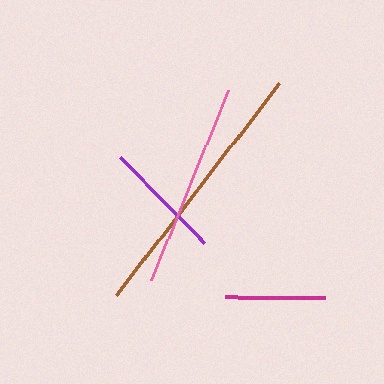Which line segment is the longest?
The brown line is the longest at approximately 268 pixels.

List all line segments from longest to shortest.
From longest to shortest: brown, pink, purple, magenta.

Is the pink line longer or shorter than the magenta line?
The pink line is longer than the magenta line.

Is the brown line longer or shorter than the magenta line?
The brown line is longer than the magenta line.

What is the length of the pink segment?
The pink segment is approximately 204 pixels long.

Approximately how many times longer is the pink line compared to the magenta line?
The pink line is approximately 2.0 times the length of the magenta line.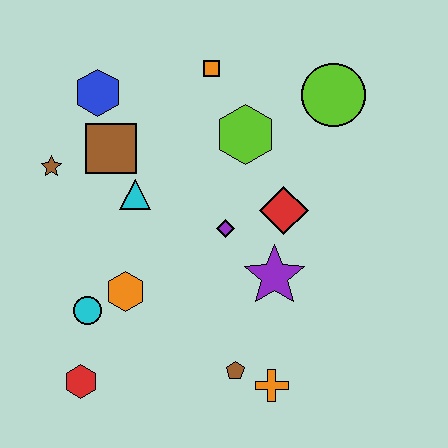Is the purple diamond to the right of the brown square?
Yes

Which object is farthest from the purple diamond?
The red hexagon is farthest from the purple diamond.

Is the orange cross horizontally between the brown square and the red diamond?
Yes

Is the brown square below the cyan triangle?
No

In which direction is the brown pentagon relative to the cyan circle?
The brown pentagon is to the right of the cyan circle.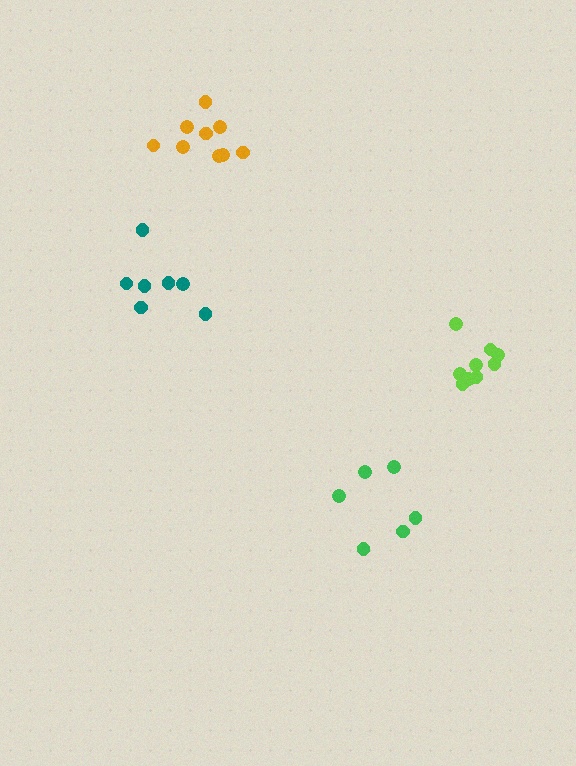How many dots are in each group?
Group 1: 9 dots, Group 2: 6 dots, Group 3: 9 dots, Group 4: 7 dots (31 total).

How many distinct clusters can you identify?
There are 4 distinct clusters.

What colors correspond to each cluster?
The clusters are colored: orange, green, lime, teal.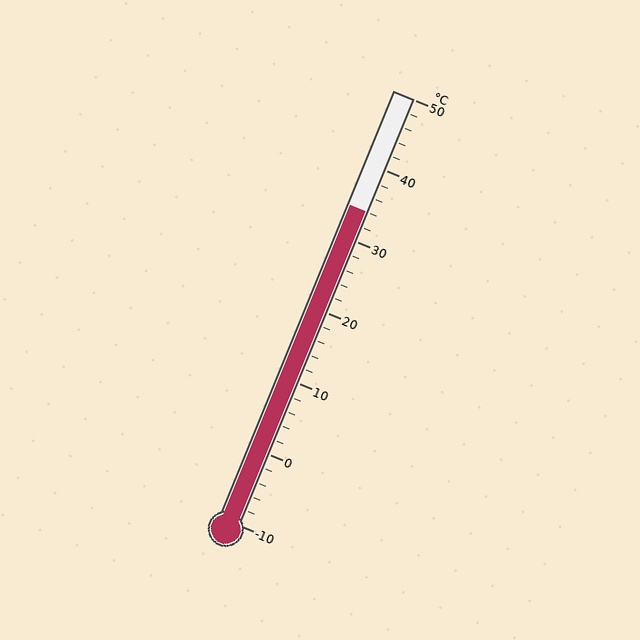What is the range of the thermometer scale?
The thermometer scale ranges from -10°C to 50°C.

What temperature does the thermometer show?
The thermometer shows approximately 34°C.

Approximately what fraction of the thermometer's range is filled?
The thermometer is filled to approximately 75% of its range.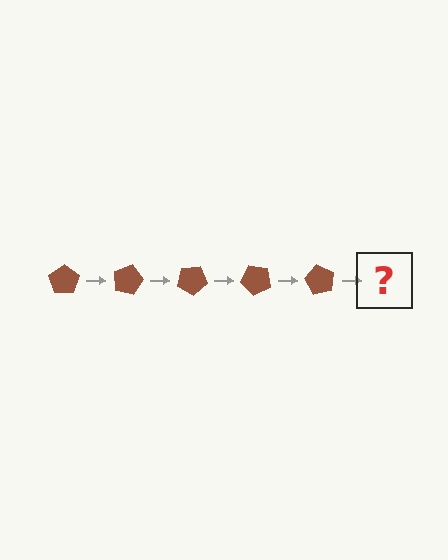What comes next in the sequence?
The next element should be a brown pentagon rotated 75 degrees.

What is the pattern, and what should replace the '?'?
The pattern is that the pentagon rotates 15 degrees each step. The '?' should be a brown pentagon rotated 75 degrees.